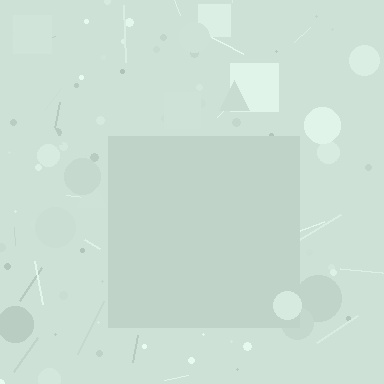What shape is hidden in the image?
A square is hidden in the image.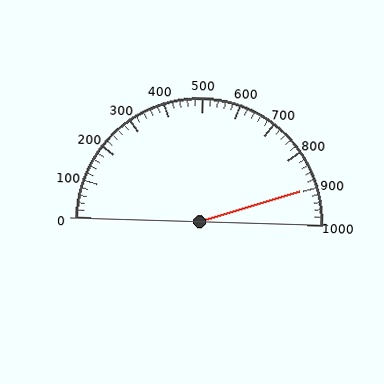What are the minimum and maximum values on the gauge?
The gauge ranges from 0 to 1000.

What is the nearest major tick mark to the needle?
The nearest major tick mark is 900.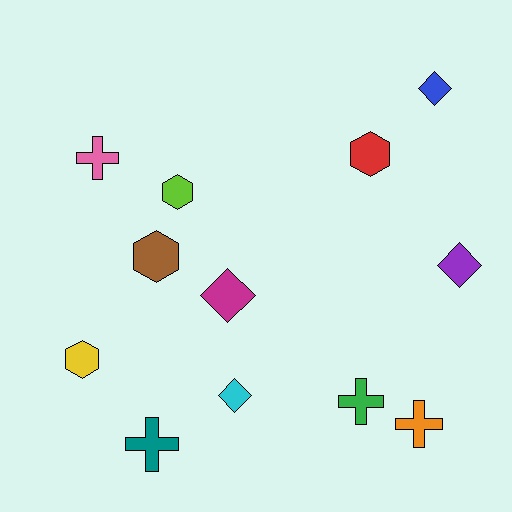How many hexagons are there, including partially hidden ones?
There are 4 hexagons.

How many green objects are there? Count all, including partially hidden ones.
There is 1 green object.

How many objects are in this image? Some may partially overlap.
There are 12 objects.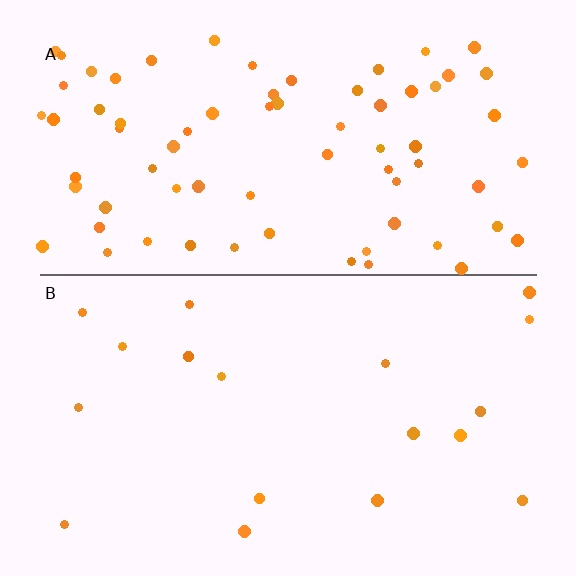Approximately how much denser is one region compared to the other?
Approximately 4.1× — region A over region B.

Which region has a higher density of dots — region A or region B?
A (the top).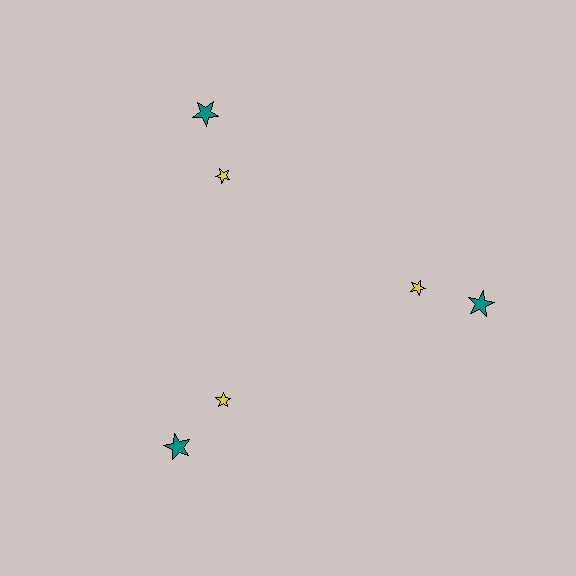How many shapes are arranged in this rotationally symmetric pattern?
There are 6 shapes, arranged in 3 groups of 2.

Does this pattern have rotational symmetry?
Yes, this pattern has 3-fold rotational symmetry. It looks the same after rotating 120 degrees around the center.